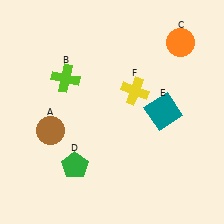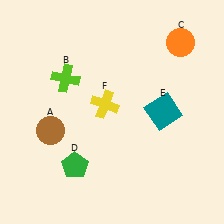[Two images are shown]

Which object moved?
The yellow cross (F) moved left.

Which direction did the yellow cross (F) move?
The yellow cross (F) moved left.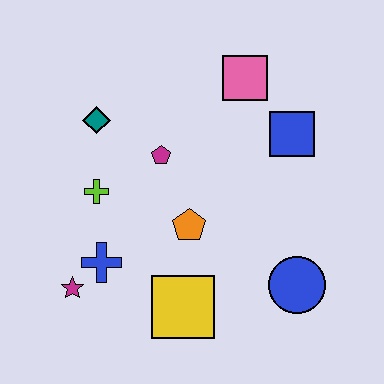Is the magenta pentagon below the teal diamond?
Yes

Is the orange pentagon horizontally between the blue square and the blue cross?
Yes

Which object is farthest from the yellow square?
The pink square is farthest from the yellow square.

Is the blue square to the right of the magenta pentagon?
Yes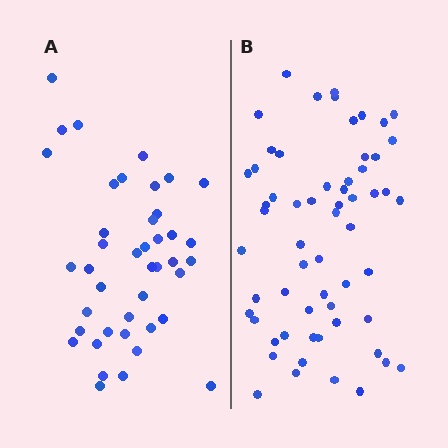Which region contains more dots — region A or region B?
Region B (the right region) has more dots.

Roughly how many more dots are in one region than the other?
Region B has approximately 20 more dots than region A.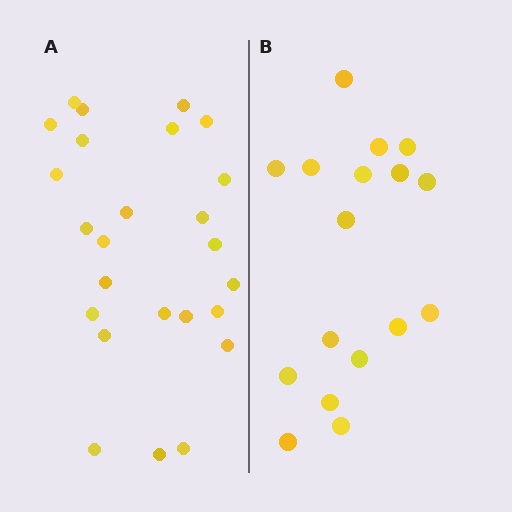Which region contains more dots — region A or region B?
Region A (the left region) has more dots.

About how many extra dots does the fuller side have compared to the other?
Region A has roughly 8 or so more dots than region B.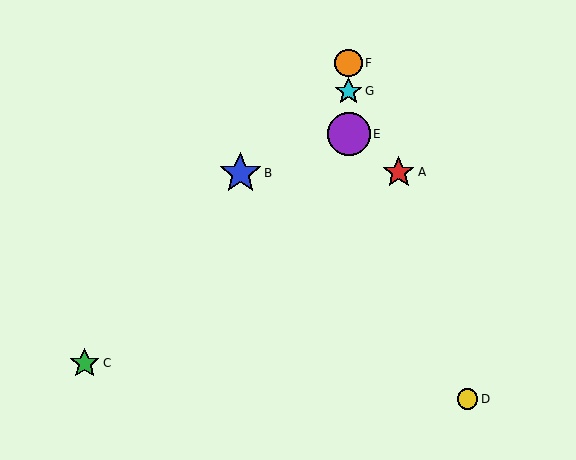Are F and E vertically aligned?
Yes, both are at x≈349.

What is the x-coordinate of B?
Object B is at x≈240.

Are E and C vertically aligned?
No, E is at x≈349 and C is at x≈85.